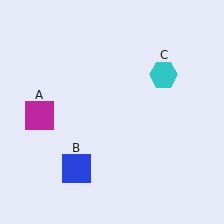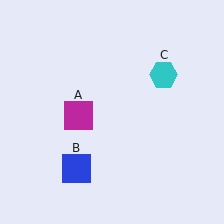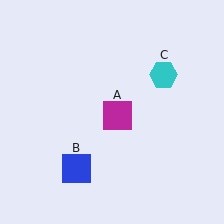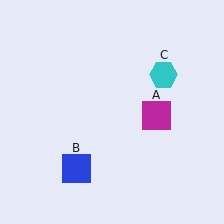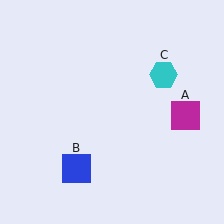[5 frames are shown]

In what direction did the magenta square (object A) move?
The magenta square (object A) moved right.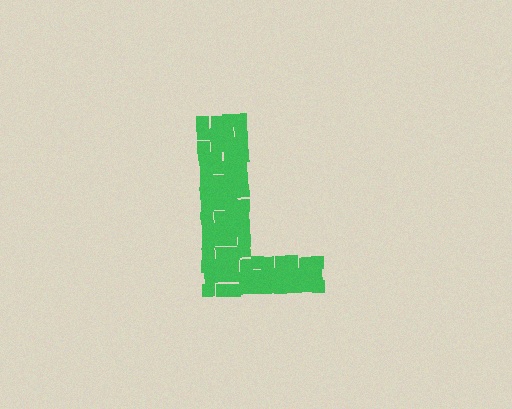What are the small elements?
The small elements are squares.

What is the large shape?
The large shape is the letter L.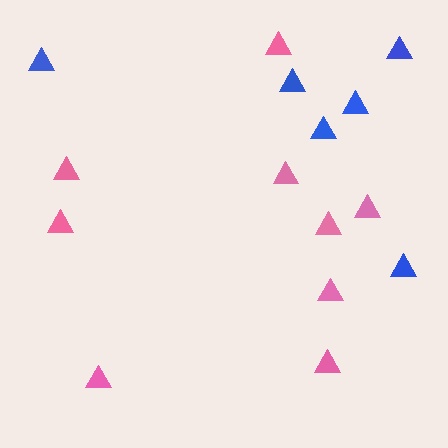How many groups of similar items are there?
There are 2 groups: one group of blue triangles (6) and one group of pink triangles (9).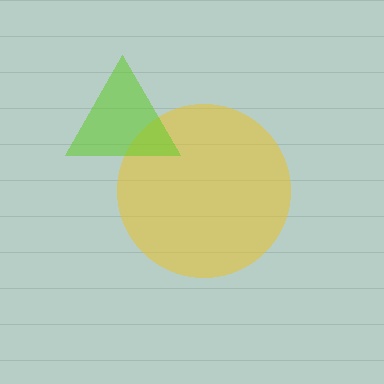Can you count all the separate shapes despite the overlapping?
Yes, there are 2 separate shapes.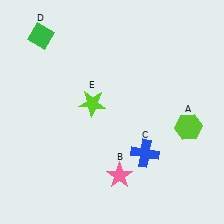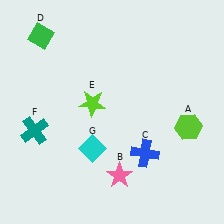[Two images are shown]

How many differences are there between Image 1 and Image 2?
There are 2 differences between the two images.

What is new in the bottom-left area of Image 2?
A cyan diamond (G) was added in the bottom-left area of Image 2.